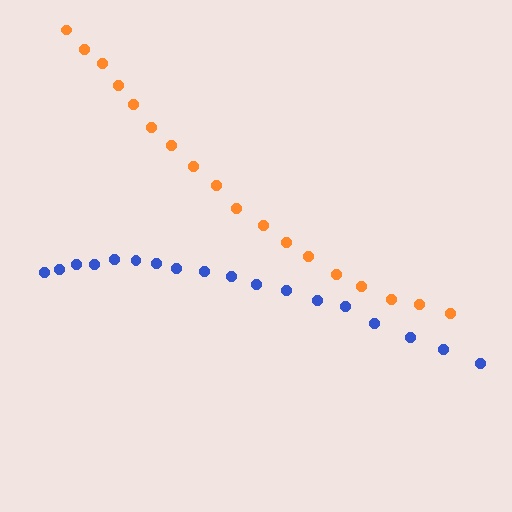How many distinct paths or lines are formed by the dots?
There are 2 distinct paths.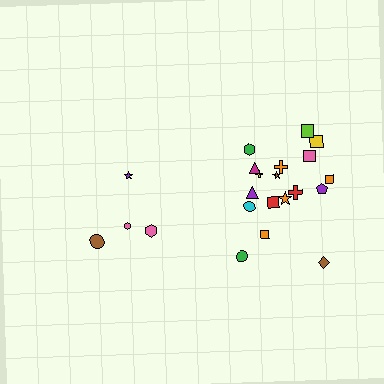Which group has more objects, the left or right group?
The right group.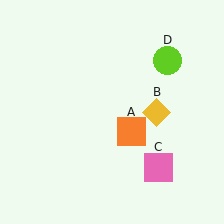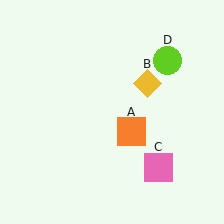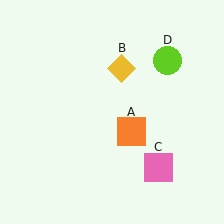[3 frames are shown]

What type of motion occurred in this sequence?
The yellow diamond (object B) rotated counterclockwise around the center of the scene.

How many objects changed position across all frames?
1 object changed position: yellow diamond (object B).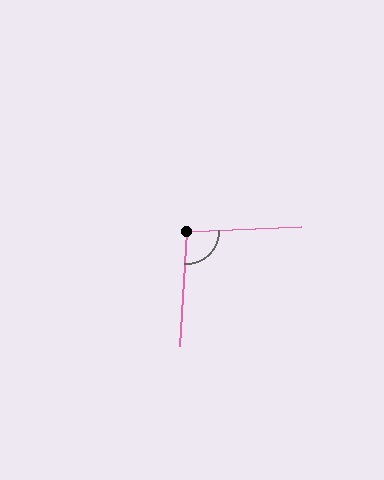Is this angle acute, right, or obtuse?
It is obtuse.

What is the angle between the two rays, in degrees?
Approximately 96 degrees.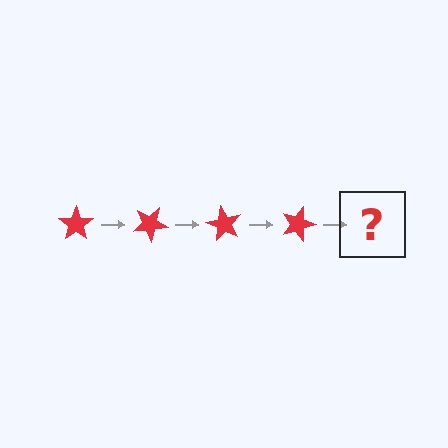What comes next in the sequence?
The next element should be a red star rotated 120 degrees.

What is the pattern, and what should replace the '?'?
The pattern is that the star rotates 30 degrees each step. The '?' should be a red star rotated 120 degrees.